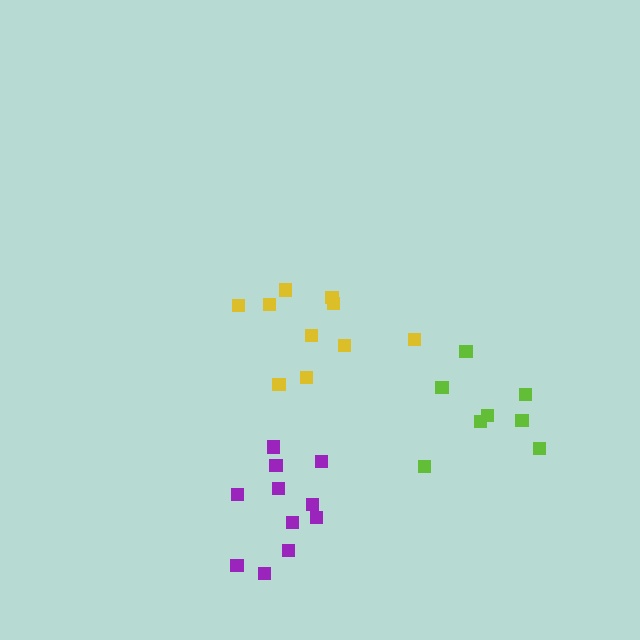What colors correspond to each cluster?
The clusters are colored: lime, purple, yellow.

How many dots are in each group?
Group 1: 8 dots, Group 2: 11 dots, Group 3: 10 dots (29 total).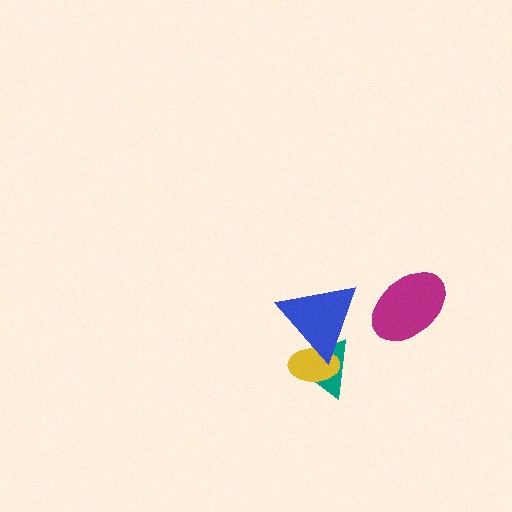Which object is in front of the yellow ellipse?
The blue triangle is in front of the yellow ellipse.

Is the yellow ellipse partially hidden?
Yes, it is partially covered by another shape.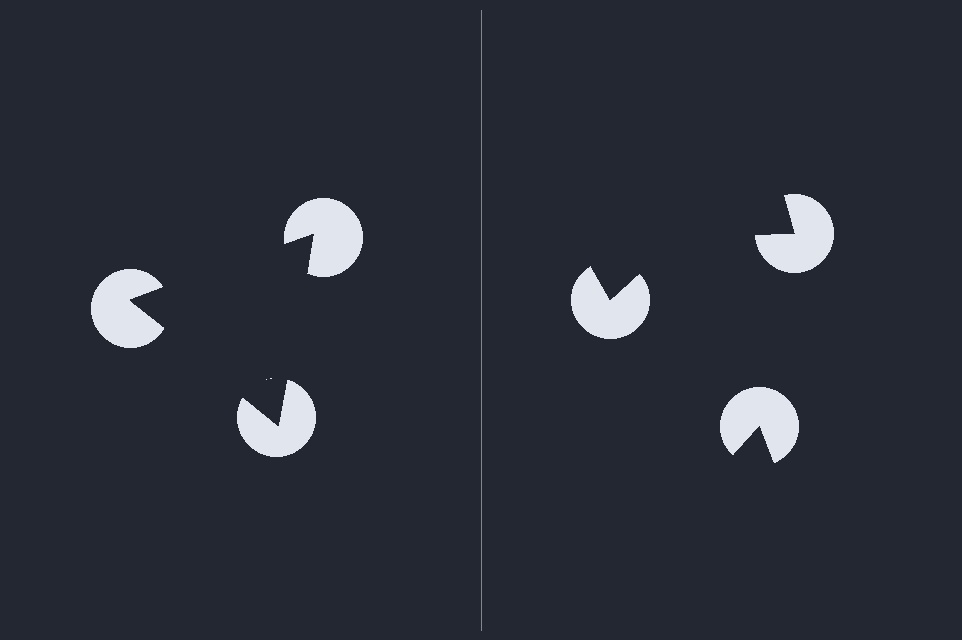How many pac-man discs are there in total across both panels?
6 — 3 on each side.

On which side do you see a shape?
An illusory triangle appears on the left side. On the right side the wedge cuts are rotated, so no coherent shape forms.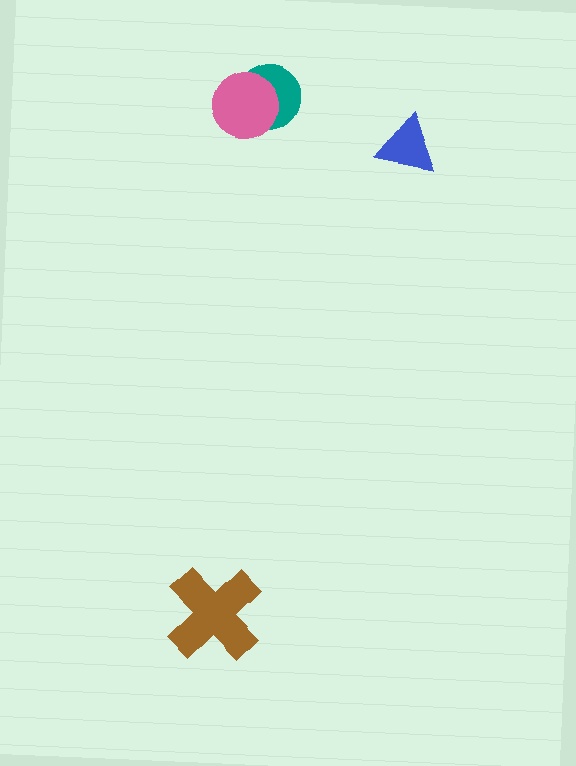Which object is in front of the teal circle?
The pink circle is in front of the teal circle.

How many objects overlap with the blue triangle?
0 objects overlap with the blue triangle.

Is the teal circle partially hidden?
Yes, it is partially covered by another shape.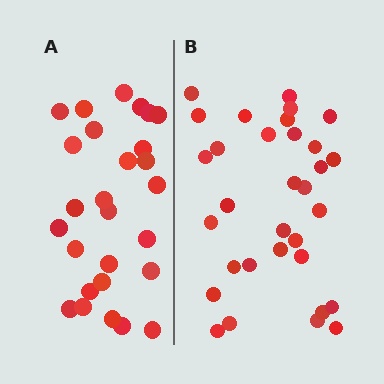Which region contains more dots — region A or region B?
Region B (the right region) has more dots.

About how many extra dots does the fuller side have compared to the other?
Region B has about 5 more dots than region A.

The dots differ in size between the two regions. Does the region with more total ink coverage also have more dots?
No. Region A has more total ink coverage because its dots are larger, but region B actually contains more individual dots. Total area can be misleading — the number of items is what matters here.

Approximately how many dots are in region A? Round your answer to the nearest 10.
About 30 dots. (The exact count is 27, which rounds to 30.)